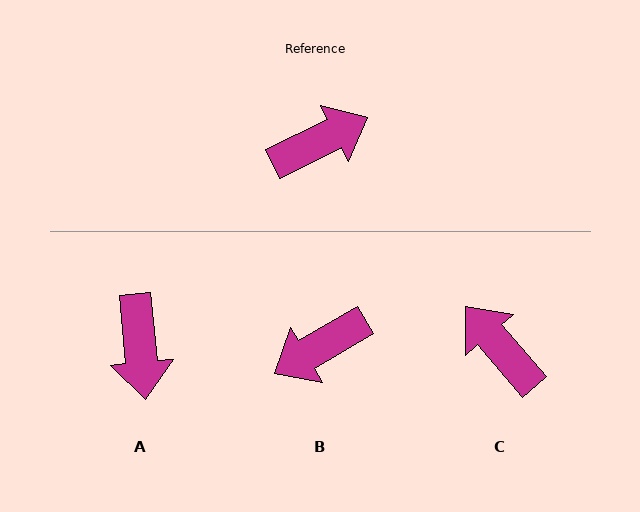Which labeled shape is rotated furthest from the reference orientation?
B, about 176 degrees away.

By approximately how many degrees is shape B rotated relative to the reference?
Approximately 176 degrees clockwise.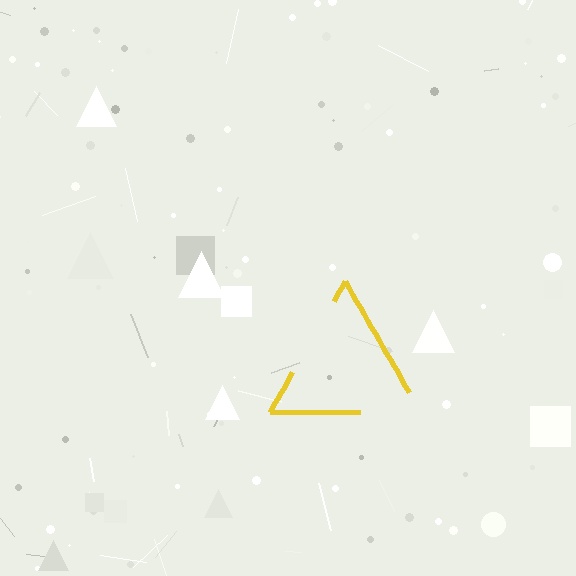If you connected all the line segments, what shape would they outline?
They would outline a triangle.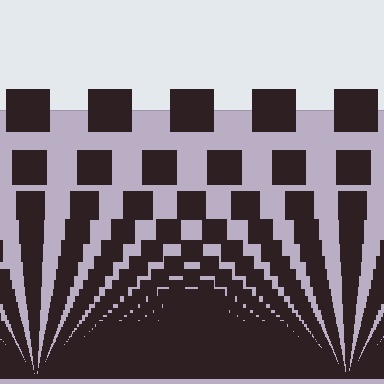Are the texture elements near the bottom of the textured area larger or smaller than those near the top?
Smaller. The gradient is inverted — elements near the bottom are smaller and denser.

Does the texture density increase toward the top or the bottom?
Density increases toward the bottom.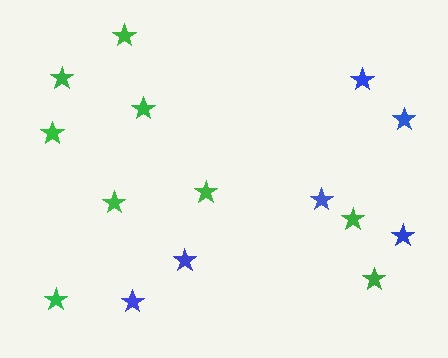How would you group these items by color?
There are 2 groups: one group of green stars (9) and one group of blue stars (6).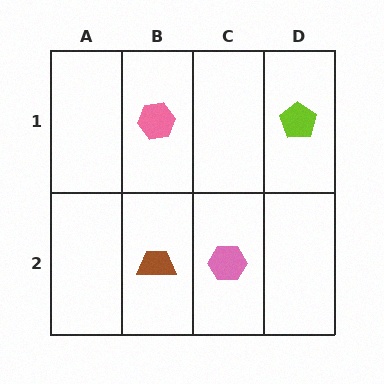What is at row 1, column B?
A pink hexagon.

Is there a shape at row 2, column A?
No, that cell is empty.